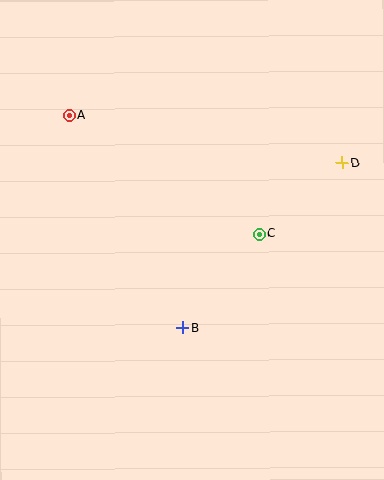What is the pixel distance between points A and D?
The distance between A and D is 277 pixels.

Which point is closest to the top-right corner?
Point D is closest to the top-right corner.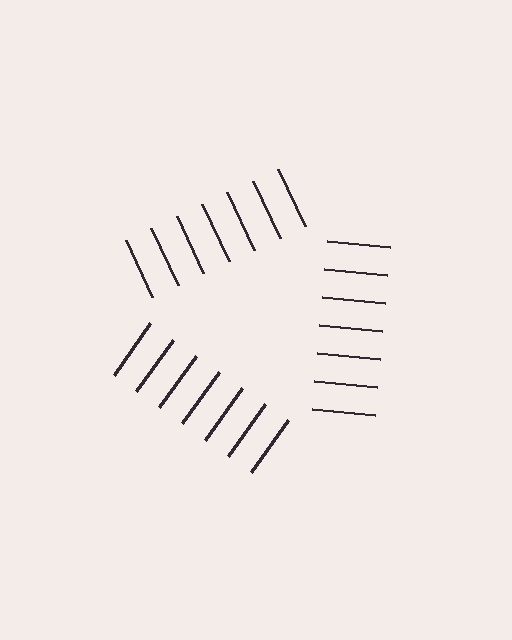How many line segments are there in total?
21 — 7 along each of the 3 edges.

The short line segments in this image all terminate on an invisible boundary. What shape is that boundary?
An illusory triangle — the line segments terminate on its edges but no continuous stroke is drawn.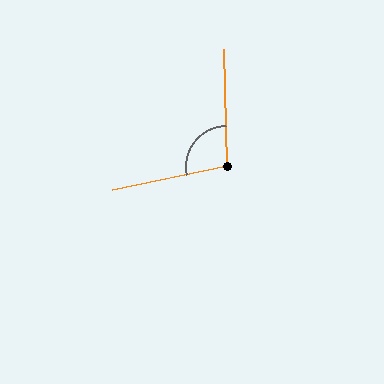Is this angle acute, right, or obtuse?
It is obtuse.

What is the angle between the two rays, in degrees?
Approximately 101 degrees.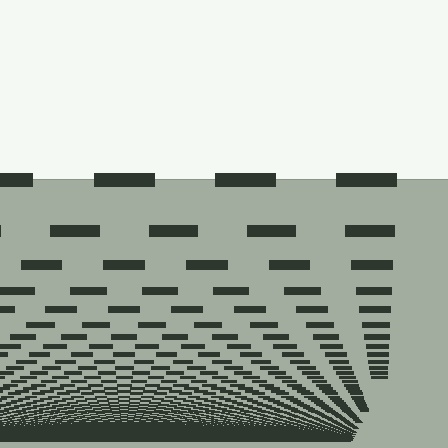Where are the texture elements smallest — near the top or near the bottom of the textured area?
Near the bottom.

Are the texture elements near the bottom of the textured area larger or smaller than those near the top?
Smaller. The gradient is inverted — elements near the bottom are smaller and denser.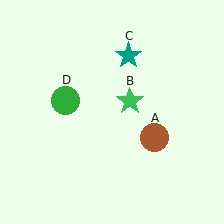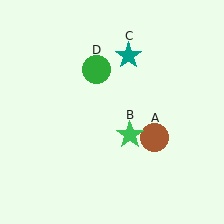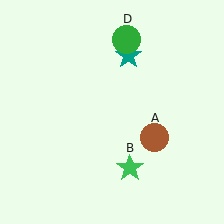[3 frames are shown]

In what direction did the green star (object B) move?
The green star (object B) moved down.